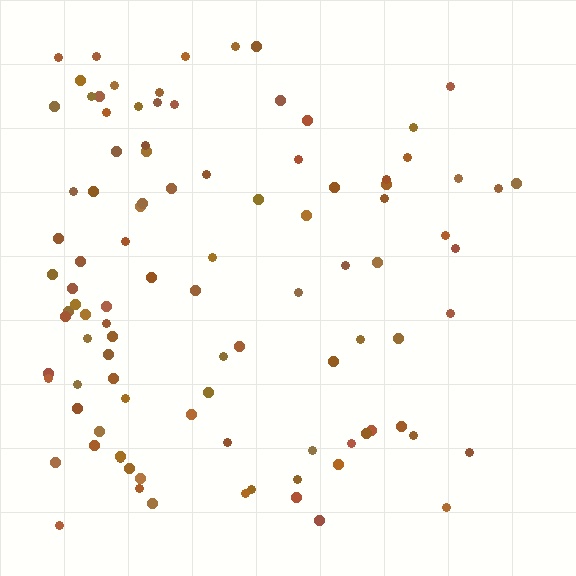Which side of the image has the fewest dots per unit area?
The right.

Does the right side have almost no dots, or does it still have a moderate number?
Still a moderate number, just noticeably fewer than the left.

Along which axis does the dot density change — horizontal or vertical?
Horizontal.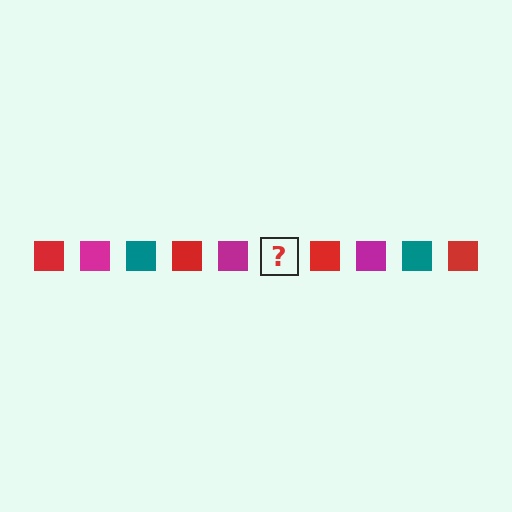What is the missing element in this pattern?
The missing element is a teal square.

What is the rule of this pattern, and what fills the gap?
The rule is that the pattern cycles through red, magenta, teal squares. The gap should be filled with a teal square.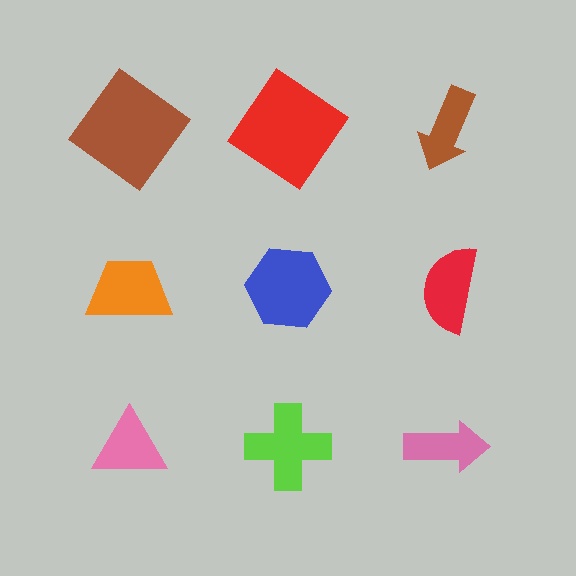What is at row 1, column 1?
A brown diamond.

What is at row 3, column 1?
A pink triangle.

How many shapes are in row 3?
3 shapes.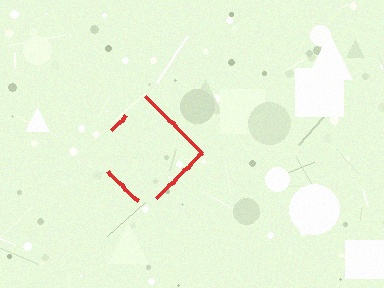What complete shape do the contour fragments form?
The contour fragments form a diamond.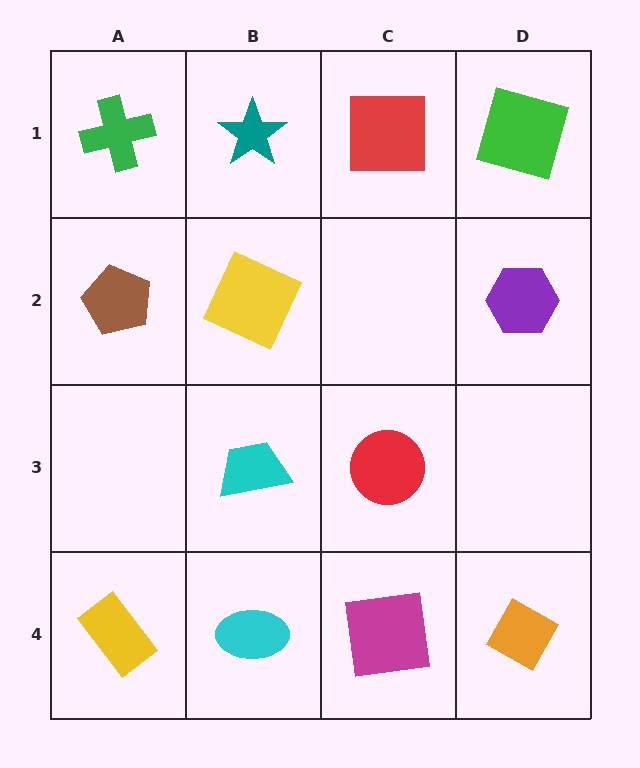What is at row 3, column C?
A red circle.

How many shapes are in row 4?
4 shapes.